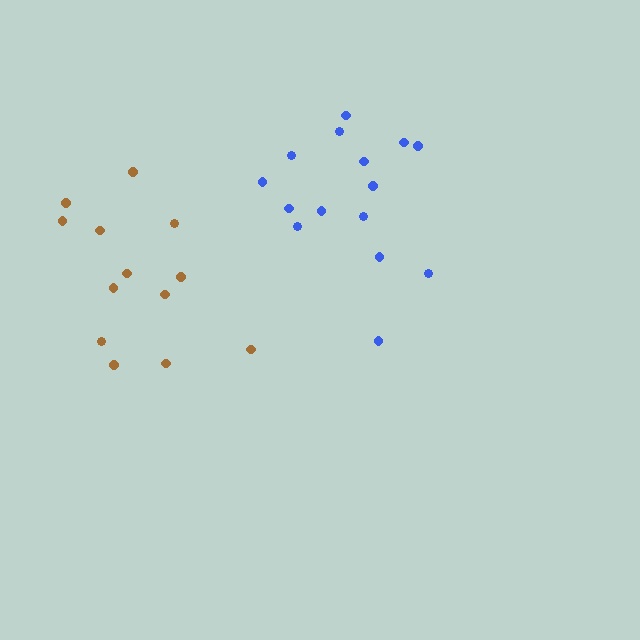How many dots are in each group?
Group 1: 15 dots, Group 2: 13 dots (28 total).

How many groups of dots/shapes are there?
There are 2 groups.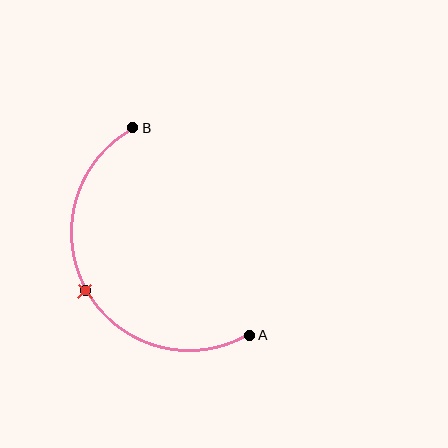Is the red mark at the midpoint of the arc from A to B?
Yes. The red mark lies on the arc at equal arc-length from both A and B — it is the arc midpoint.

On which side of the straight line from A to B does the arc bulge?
The arc bulges to the left of the straight line connecting A and B.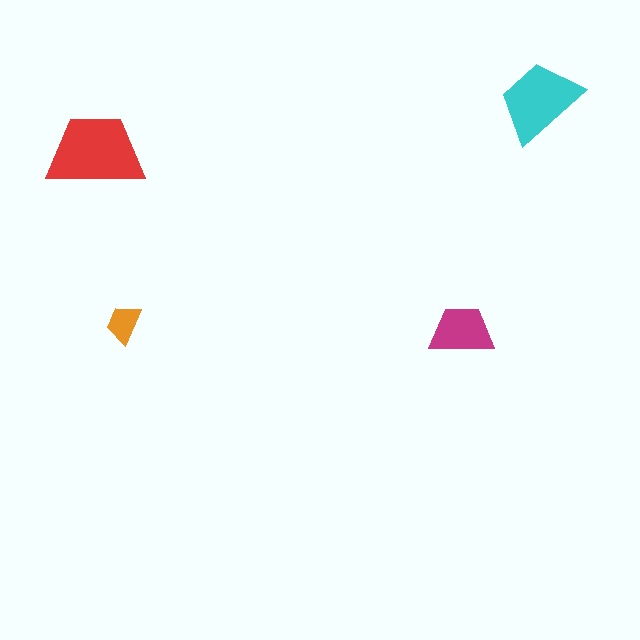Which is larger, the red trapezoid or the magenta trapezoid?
The red one.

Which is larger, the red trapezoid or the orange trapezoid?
The red one.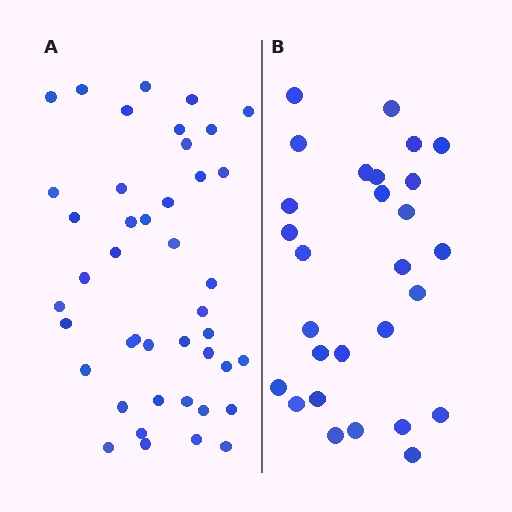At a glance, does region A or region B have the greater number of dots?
Region A (the left region) has more dots.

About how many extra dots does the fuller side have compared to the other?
Region A has approximately 15 more dots than region B.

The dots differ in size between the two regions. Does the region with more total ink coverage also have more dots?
No. Region B has more total ink coverage because its dots are larger, but region A actually contains more individual dots. Total area can be misleading — the number of items is what matters here.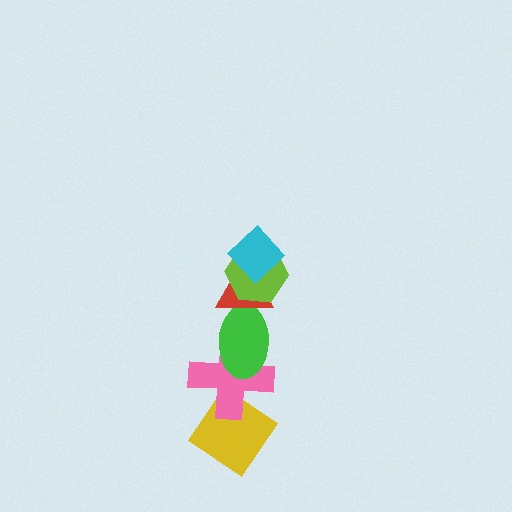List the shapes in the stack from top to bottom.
From top to bottom: the cyan diamond, the lime hexagon, the red triangle, the green ellipse, the pink cross, the yellow diamond.